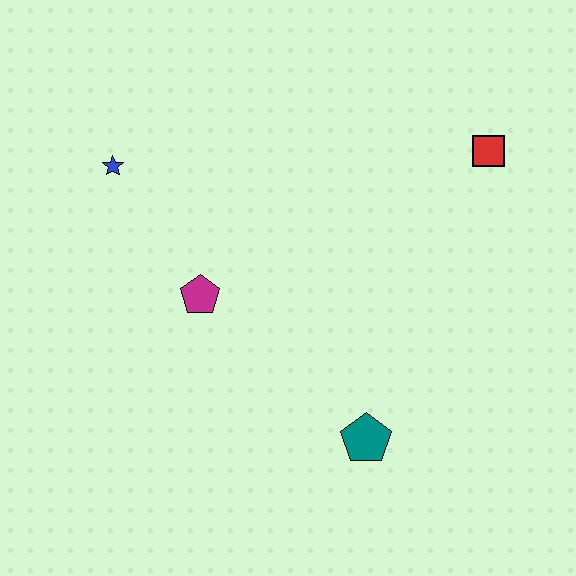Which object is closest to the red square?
The teal pentagon is closest to the red square.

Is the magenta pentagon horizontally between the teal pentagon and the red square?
No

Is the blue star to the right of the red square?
No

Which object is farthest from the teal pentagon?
The blue star is farthest from the teal pentagon.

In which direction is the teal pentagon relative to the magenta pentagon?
The teal pentagon is to the right of the magenta pentagon.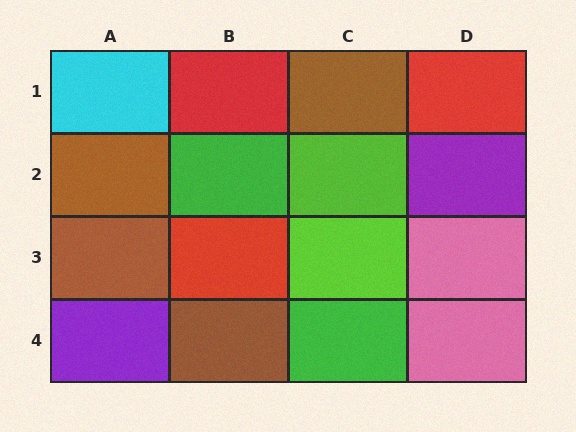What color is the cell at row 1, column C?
Brown.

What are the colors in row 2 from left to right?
Brown, green, lime, purple.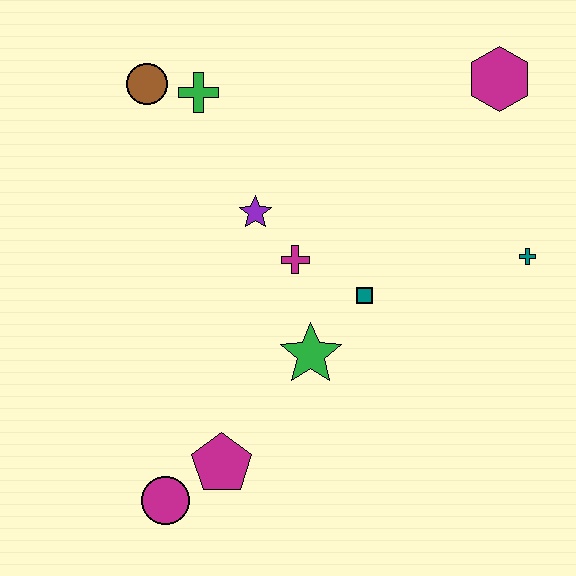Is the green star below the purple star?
Yes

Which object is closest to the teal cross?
The teal square is closest to the teal cross.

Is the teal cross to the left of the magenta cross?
No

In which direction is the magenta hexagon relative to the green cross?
The magenta hexagon is to the right of the green cross.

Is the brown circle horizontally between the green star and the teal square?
No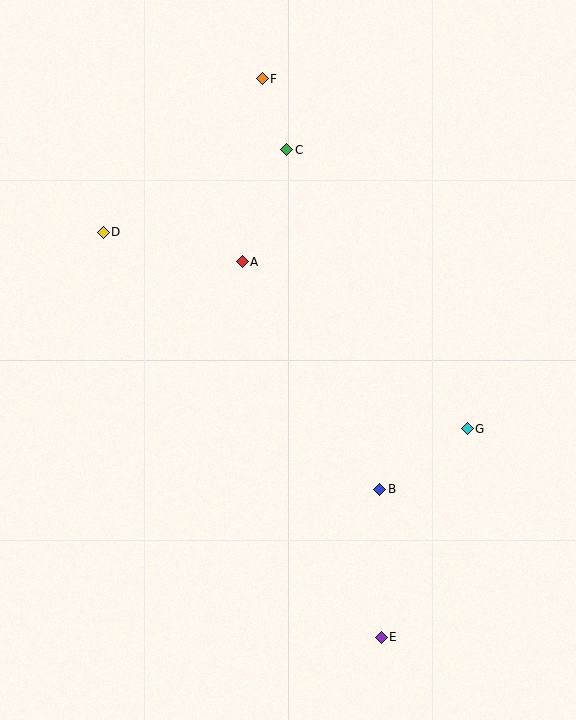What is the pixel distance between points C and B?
The distance between C and B is 352 pixels.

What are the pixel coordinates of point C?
Point C is at (287, 150).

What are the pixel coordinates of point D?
Point D is at (103, 232).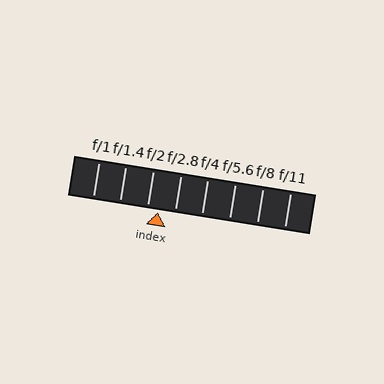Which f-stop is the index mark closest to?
The index mark is closest to f/2.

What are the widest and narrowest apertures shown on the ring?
The widest aperture shown is f/1 and the narrowest is f/11.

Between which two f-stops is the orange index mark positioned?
The index mark is between f/2 and f/2.8.